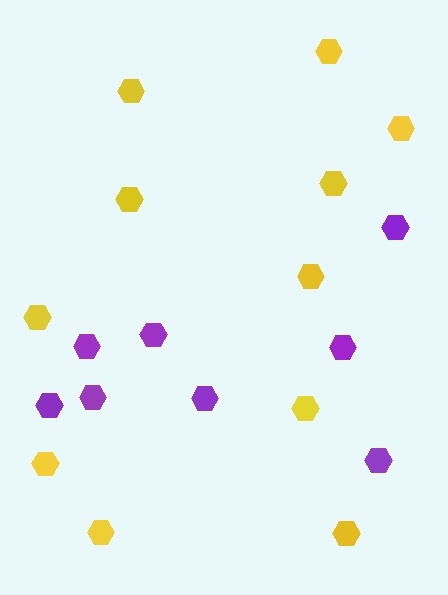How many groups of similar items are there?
There are 2 groups: one group of purple hexagons (8) and one group of yellow hexagons (11).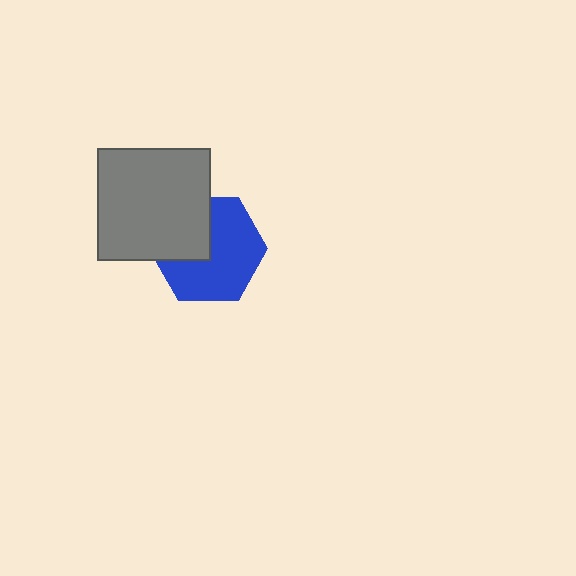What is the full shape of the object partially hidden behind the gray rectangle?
The partially hidden object is a blue hexagon.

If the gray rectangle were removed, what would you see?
You would see the complete blue hexagon.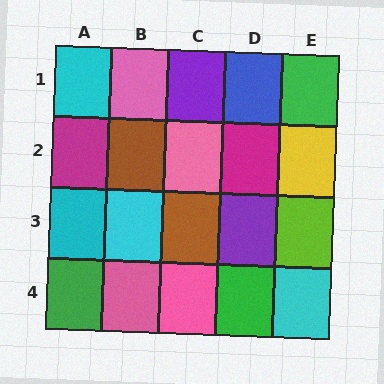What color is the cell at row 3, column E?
Lime.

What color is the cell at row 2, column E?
Yellow.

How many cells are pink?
4 cells are pink.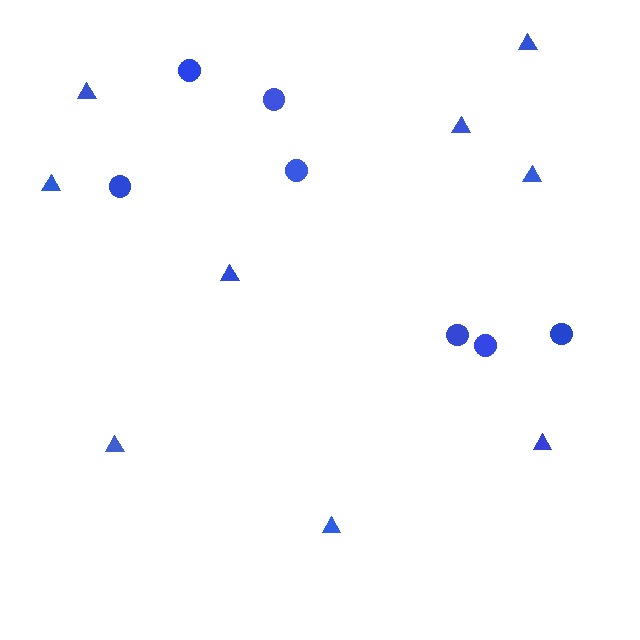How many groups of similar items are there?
There are 2 groups: one group of circles (7) and one group of triangles (9).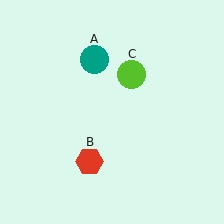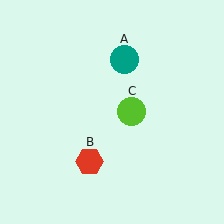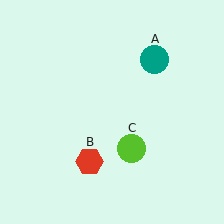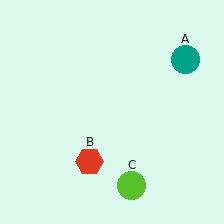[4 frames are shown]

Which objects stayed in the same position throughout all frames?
Red hexagon (object B) remained stationary.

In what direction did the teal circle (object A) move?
The teal circle (object A) moved right.